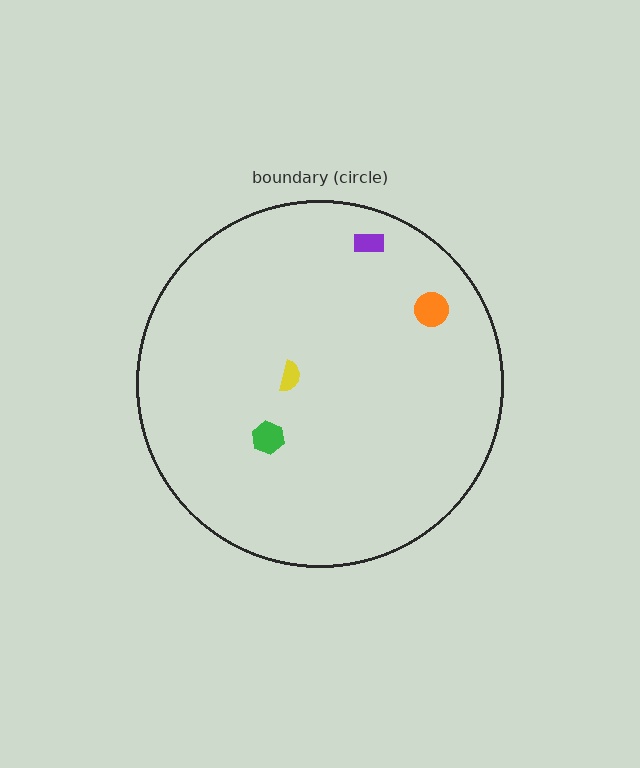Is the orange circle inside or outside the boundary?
Inside.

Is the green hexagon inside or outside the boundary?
Inside.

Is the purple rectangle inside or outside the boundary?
Inside.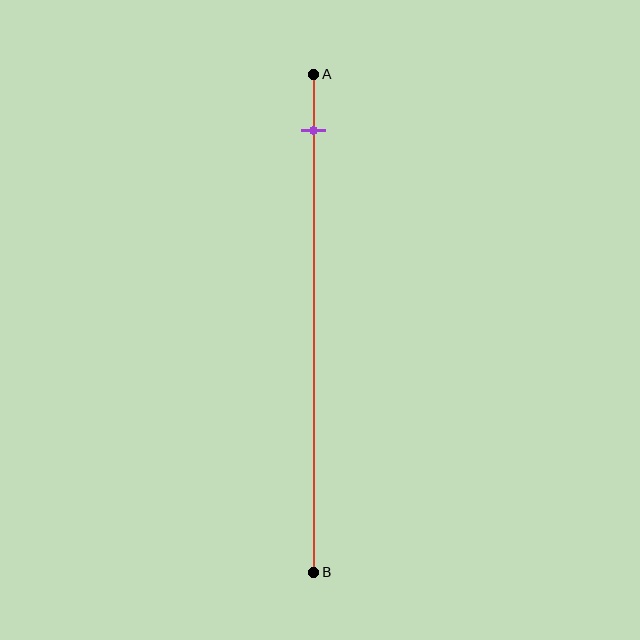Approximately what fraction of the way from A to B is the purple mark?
The purple mark is approximately 10% of the way from A to B.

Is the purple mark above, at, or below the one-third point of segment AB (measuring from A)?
The purple mark is above the one-third point of segment AB.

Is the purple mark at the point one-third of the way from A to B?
No, the mark is at about 10% from A, not at the 33% one-third point.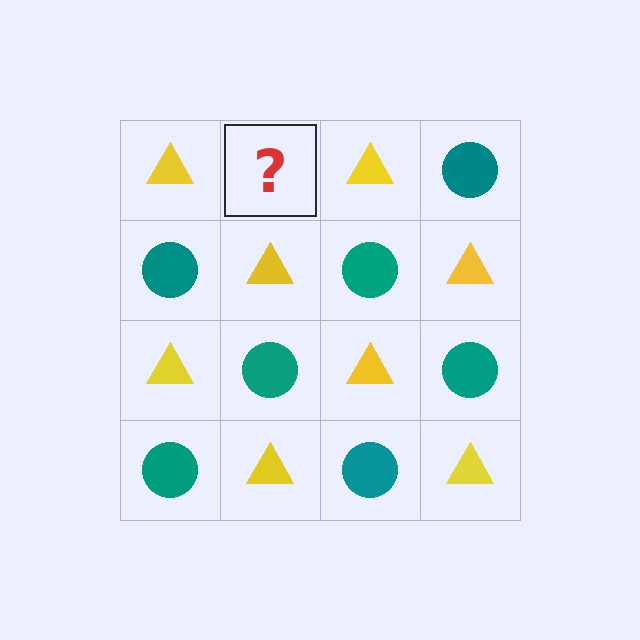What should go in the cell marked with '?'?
The missing cell should contain a teal circle.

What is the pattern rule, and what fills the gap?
The rule is that it alternates yellow triangle and teal circle in a checkerboard pattern. The gap should be filled with a teal circle.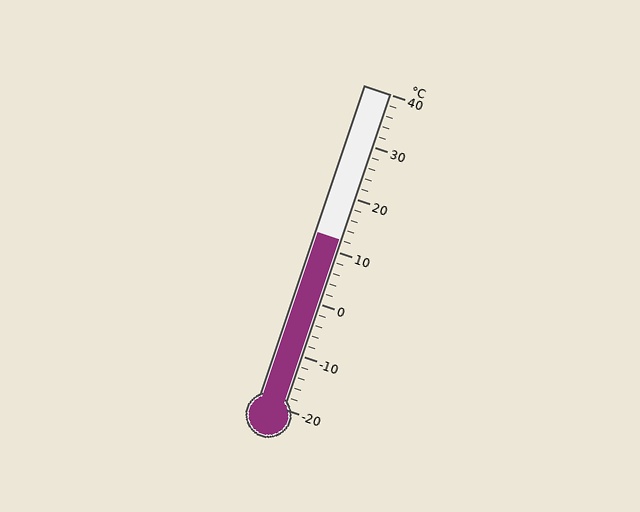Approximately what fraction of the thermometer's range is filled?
The thermometer is filled to approximately 55% of its range.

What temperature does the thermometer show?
The thermometer shows approximately 12°C.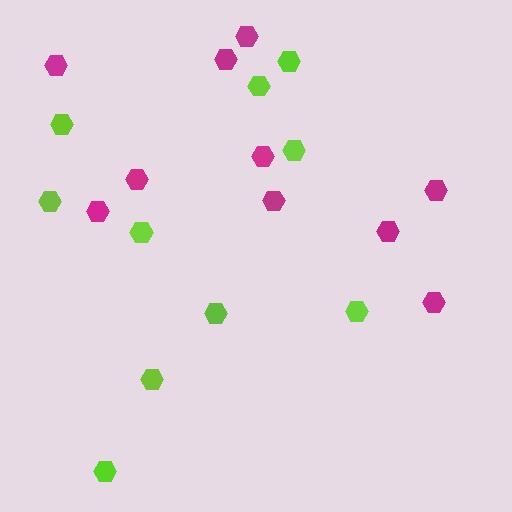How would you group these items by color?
There are 2 groups: one group of magenta hexagons (10) and one group of lime hexagons (10).